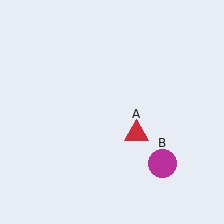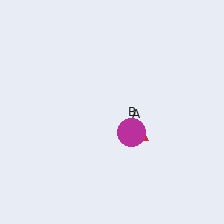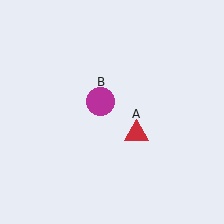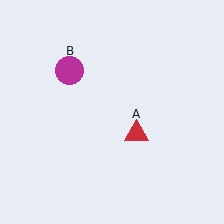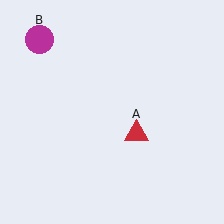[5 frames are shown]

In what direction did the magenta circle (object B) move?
The magenta circle (object B) moved up and to the left.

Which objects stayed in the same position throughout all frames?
Red triangle (object A) remained stationary.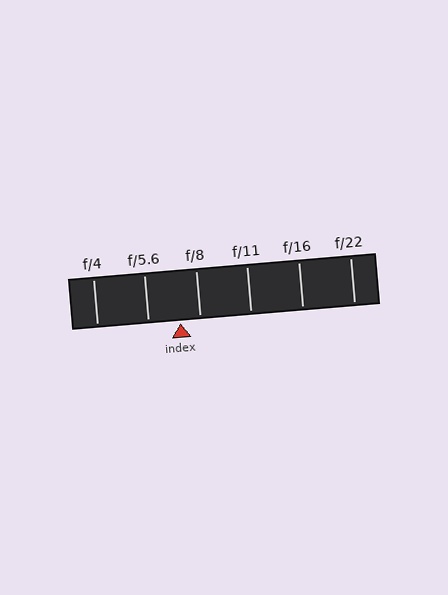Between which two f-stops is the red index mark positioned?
The index mark is between f/5.6 and f/8.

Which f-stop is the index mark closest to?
The index mark is closest to f/8.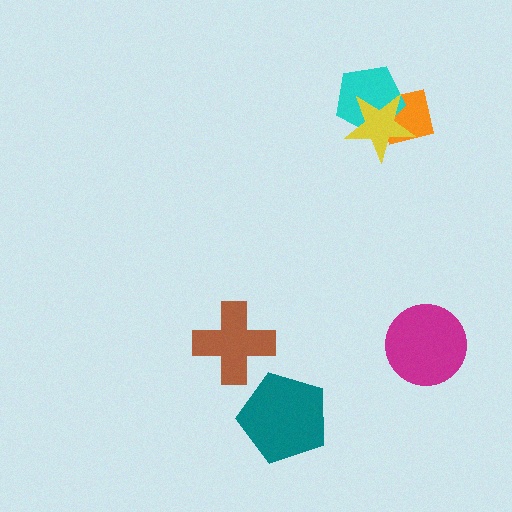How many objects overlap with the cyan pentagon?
2 objects overlap with the cyan pentagon.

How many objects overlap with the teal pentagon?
0 objects overlap with the teal pentagon.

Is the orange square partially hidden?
Yes, it is partially covered by another shape.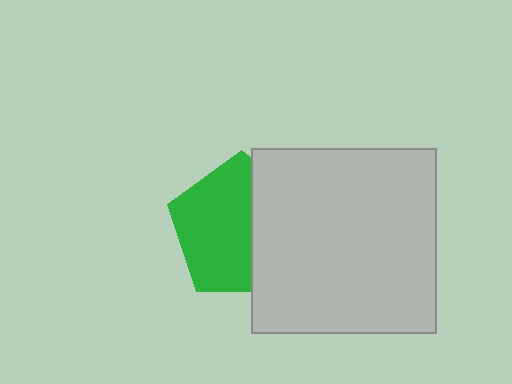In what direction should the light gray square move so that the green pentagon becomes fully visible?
The light gray square should move right. That is the shortest direction to clear the overlap and leave the green pentagon fully visible.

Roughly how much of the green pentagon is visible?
About half of it is visible (roughly 59%).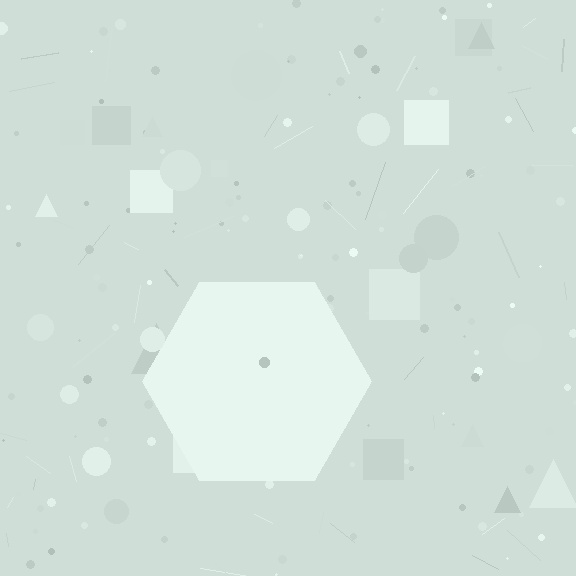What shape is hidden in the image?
A hexagon is hidden in the image.